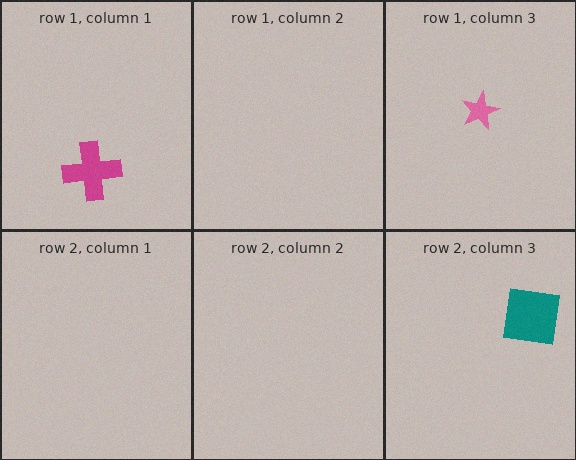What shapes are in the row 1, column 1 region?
The magenta cross.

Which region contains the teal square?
The row 2, column 3 region.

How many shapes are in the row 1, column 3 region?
1.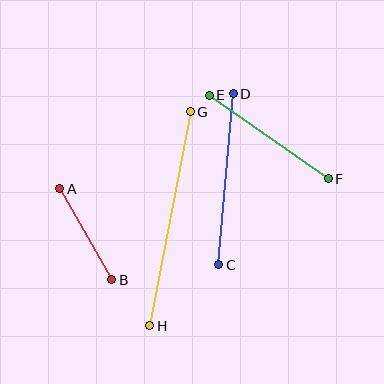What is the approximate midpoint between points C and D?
The midpoint is at approximately (226, 179) pixels.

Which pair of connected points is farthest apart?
Points G and H are farthest apart.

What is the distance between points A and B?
The distance is approximately 105 pixels.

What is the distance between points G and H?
The distance is approximately 217 pixels.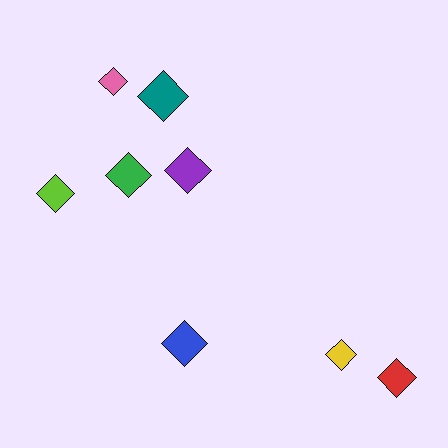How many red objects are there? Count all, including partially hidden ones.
There is 1 red object.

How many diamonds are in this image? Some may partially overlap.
There are 8 diamonds.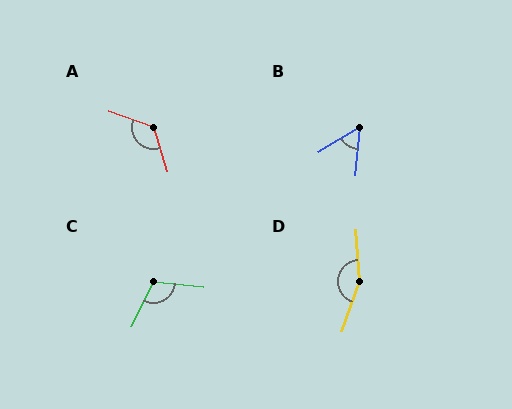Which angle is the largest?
D, at approximately 157 degrees.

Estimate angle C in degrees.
Approximately 111 degrees.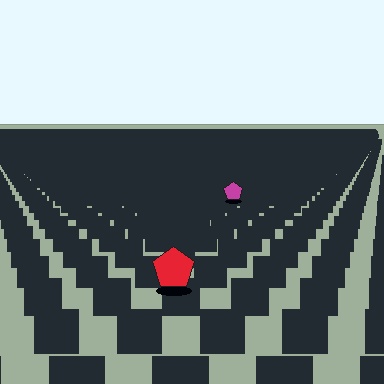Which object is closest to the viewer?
The red pentagon is closest. The texture marks near it are larger and more spread out.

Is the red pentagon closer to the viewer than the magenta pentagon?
Yes. The red pentagon is closer — you can tell from the texture gradient: the ground texture is coarser near it.